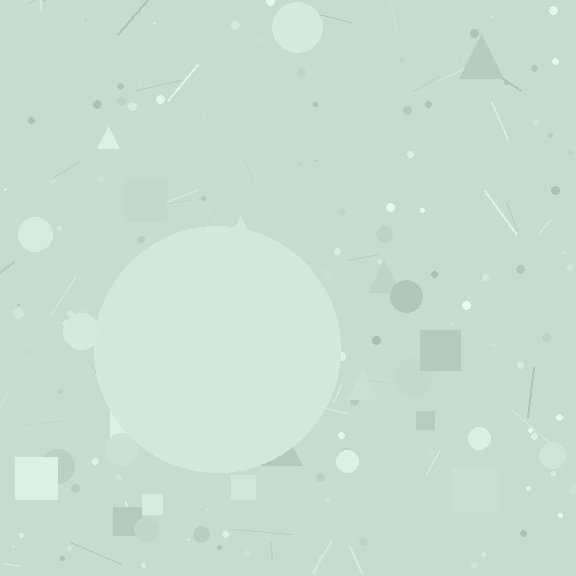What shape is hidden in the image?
A circle is hidden in the image.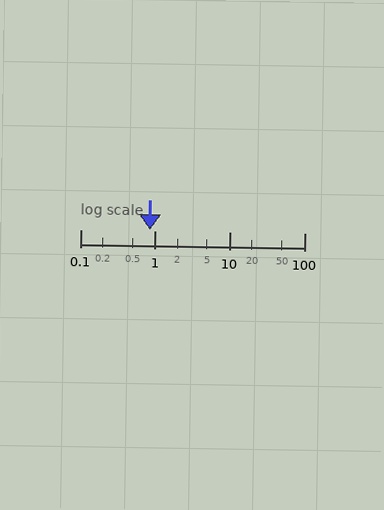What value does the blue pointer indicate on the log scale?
The pointer indicates approximately 0.84.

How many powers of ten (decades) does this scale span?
The scale spans 3 decades, from 0.1 to 100.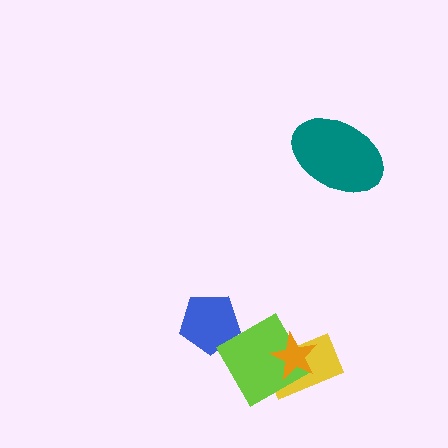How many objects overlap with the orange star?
2 objects overlap with the orange star.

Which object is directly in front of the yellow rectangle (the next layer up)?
The lime square is directly in front of the yellow rectangle.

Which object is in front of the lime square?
The orange star is in front of the lime square.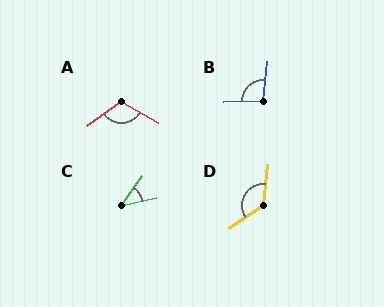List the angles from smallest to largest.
C (43°), B (98°), A (115°), D (130°).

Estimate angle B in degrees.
Approximately 98 degrees.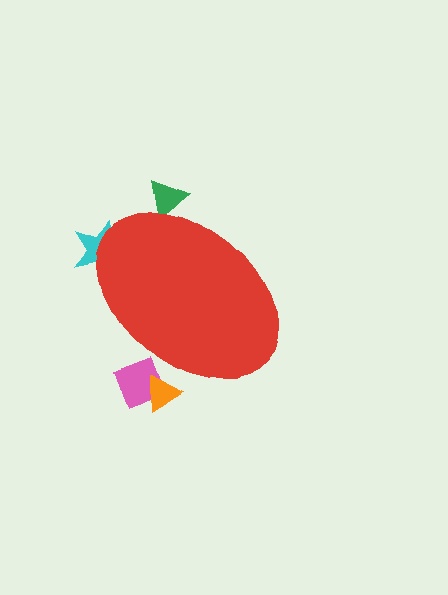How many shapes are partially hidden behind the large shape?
4 shapes are partially hidden.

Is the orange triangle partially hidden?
Yes, the orange triangle is partially hidden behind the red ellipse.